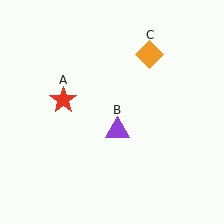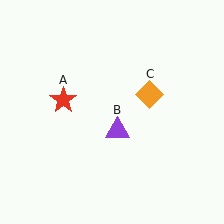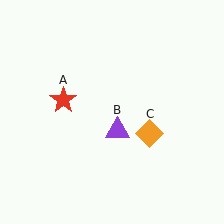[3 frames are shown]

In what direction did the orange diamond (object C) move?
The orange diamond (object C) moved down.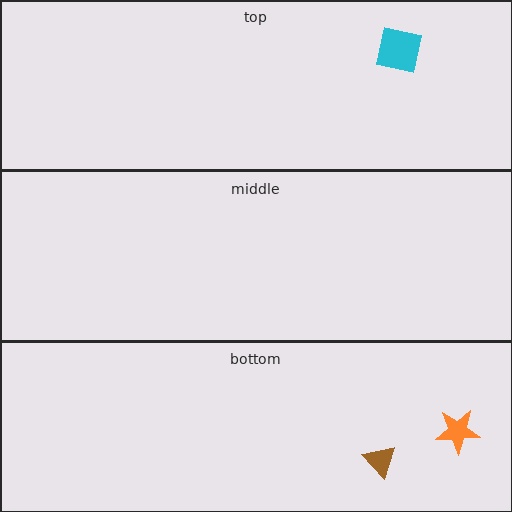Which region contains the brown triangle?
The bottom region.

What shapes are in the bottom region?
The brown triangle, the orange star.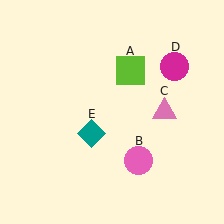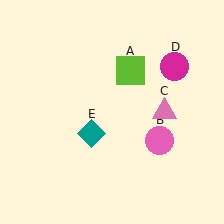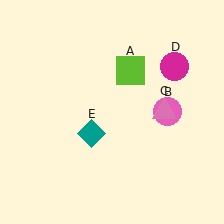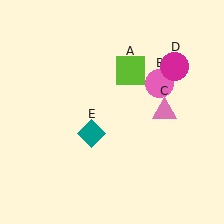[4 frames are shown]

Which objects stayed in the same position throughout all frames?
Lime square (object A) and pink triangle (object C) and magenta circle (object D) and teal diamond (object E) remained stationary.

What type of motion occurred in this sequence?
The pink circle (object B) rotated counterclockwise around the center of the scene.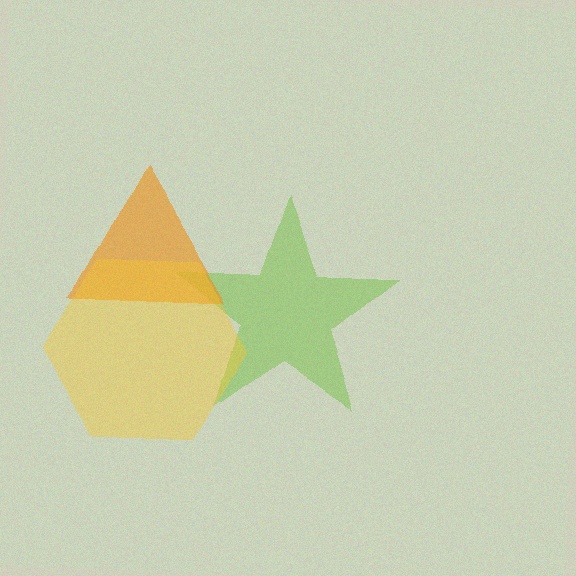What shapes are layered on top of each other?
The layered shapes are: a lime star, an orange triangle, a yellow hexagon.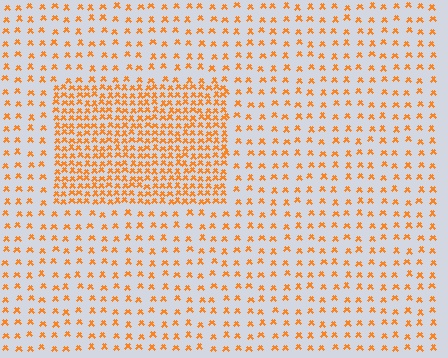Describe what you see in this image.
The image contains small orange elements arranged at two different densities. A rectangle-shaped region is visible where the elements are more densely packed than the surrounding area.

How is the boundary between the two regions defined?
The boundary is defined by a change in element density (approximately 2.6x ratio). All elements are the same color, size, and shape.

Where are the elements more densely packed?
The elements are more densely packed inside the rectangle boundary.